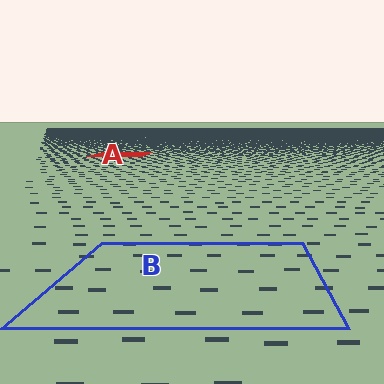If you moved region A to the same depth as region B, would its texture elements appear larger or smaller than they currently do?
They would appear larger. At a closer depth, the same texture elements are projected at a bigger on-screen size.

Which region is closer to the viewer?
Region B is closer. The texture elements there are larger and more spread out.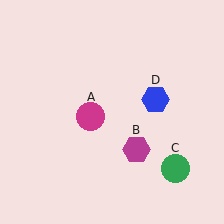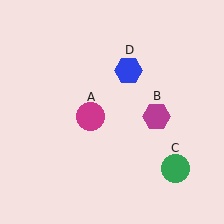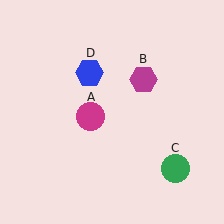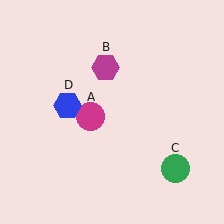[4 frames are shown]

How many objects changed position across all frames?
2 objects changed position: magenta hexagon (object B), blue hexagon (object D).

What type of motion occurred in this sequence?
The magenta hexagon (object B), blue hexagon (object D) rotated counterclockwise around the center of the scene.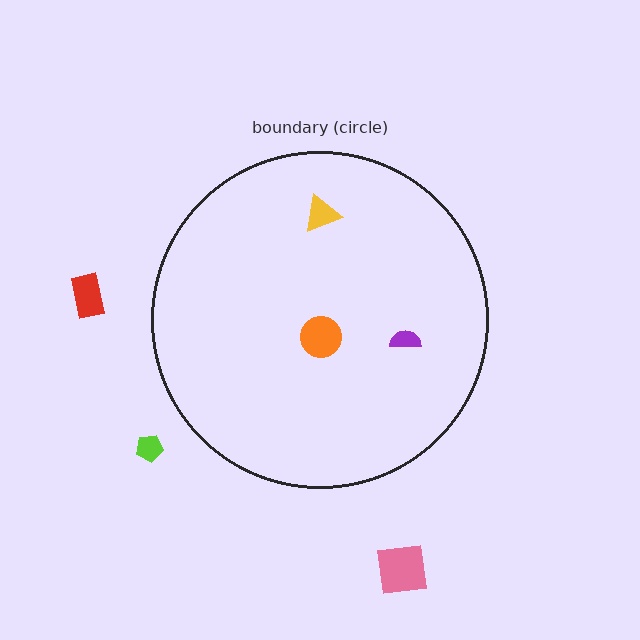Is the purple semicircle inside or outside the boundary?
Inside.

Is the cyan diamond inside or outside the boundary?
Inside.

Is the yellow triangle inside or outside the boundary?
Inside.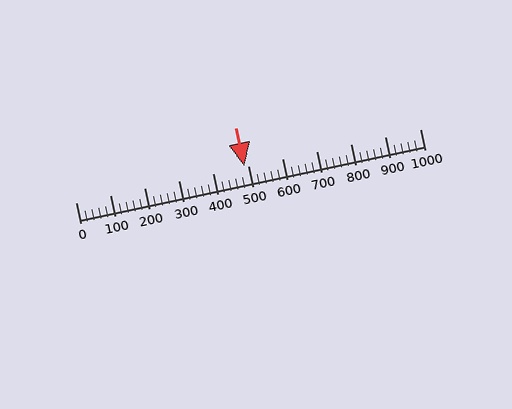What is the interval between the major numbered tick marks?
The major tick marks are spaced 100 units apart.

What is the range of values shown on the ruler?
The ruler shows values from 0 to 1000.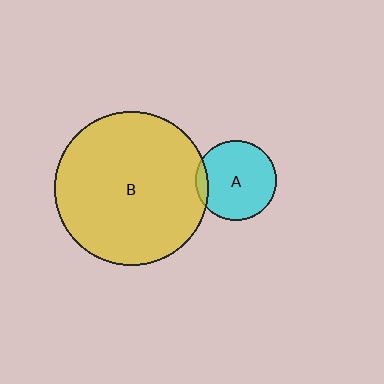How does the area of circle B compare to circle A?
Approximately 3.7 times.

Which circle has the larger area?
Circle B (yellow).